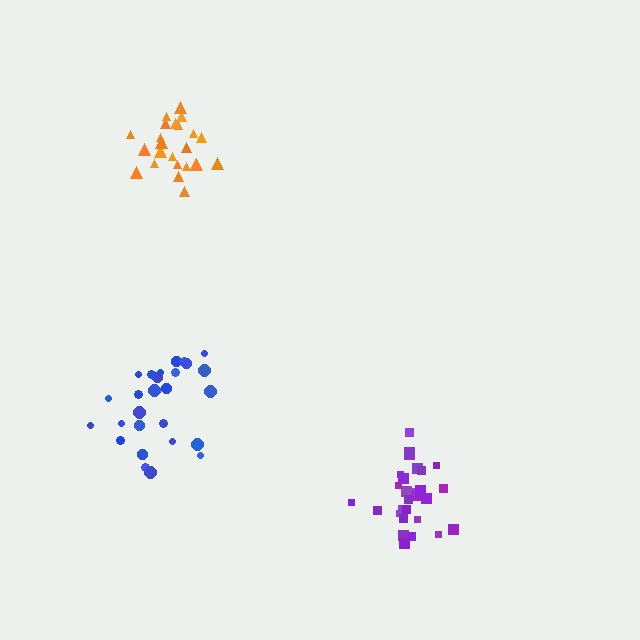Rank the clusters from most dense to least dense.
purple, orange, blue.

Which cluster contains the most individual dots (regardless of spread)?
Purple (30).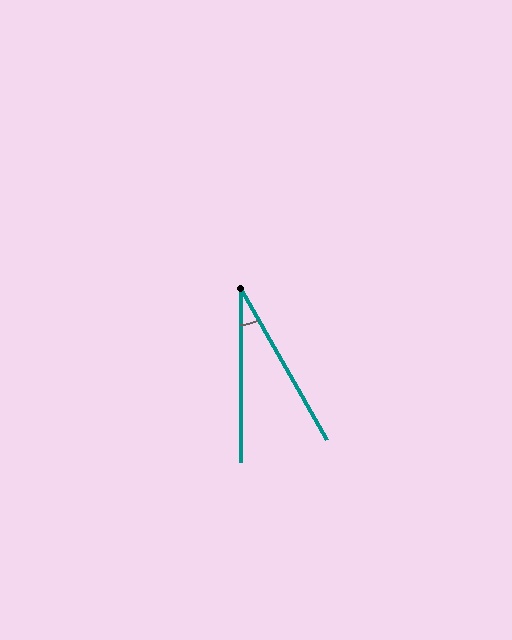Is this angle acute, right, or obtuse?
It is acute.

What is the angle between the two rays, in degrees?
Approximately 30 degrees.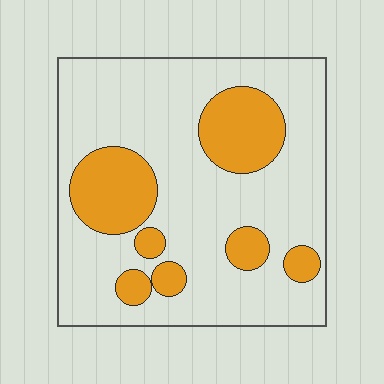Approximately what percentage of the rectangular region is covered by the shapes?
Approximately 25%.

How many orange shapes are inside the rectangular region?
7.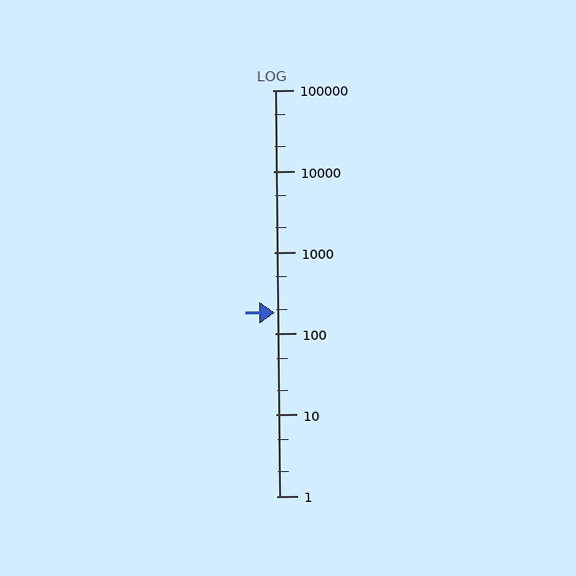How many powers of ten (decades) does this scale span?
The scale spans 5 decades, from 1 to 100000.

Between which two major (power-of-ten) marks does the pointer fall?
The pointer is between 100 and 1000.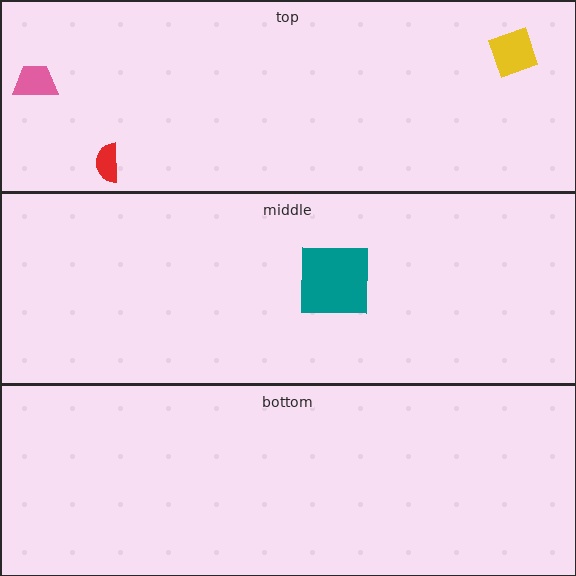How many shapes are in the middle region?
1.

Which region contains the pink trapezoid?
The top region.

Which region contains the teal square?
The middle region.